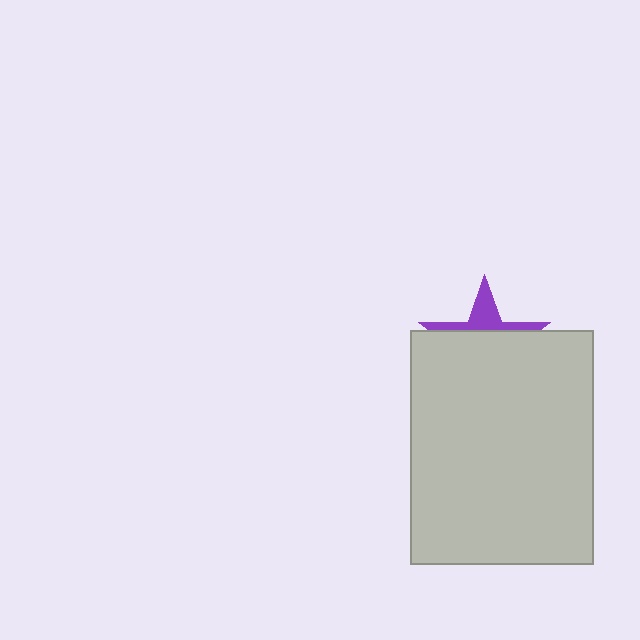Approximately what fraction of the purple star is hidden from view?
Roughly 69% of the purple star is hidden behind the light gray rectangle.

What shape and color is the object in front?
The object in front is a light gray rectangle.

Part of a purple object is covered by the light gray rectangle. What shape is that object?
It is a star.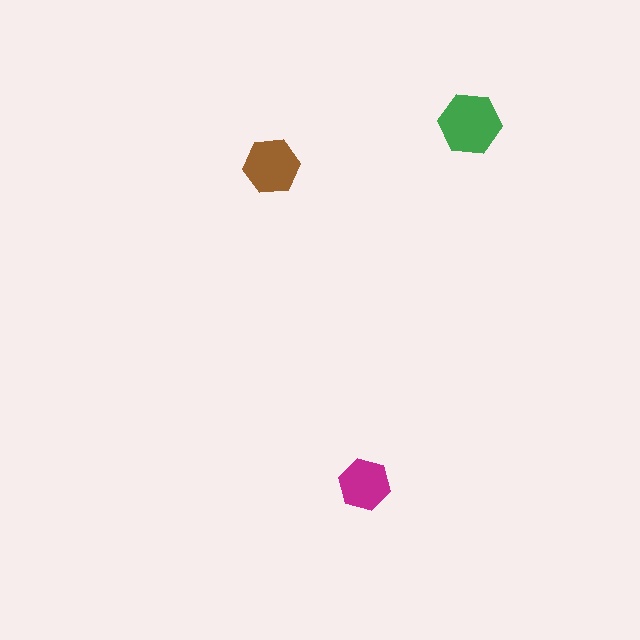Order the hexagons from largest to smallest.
the green one, the brown one, the magenta one.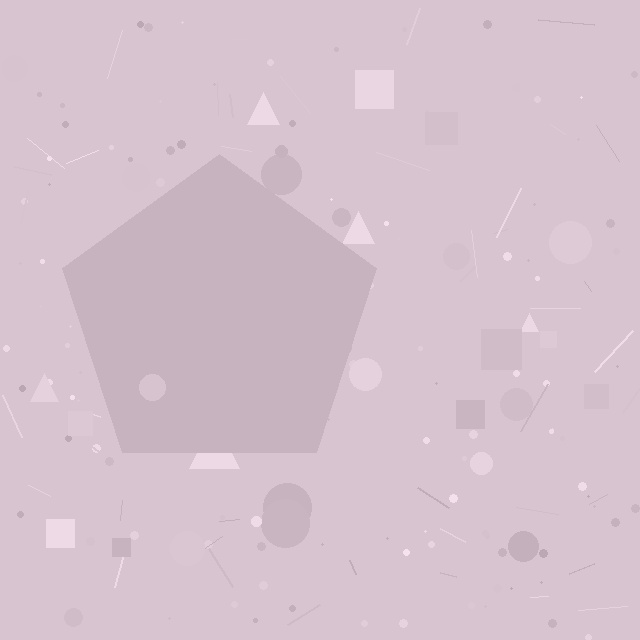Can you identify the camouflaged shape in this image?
The camouflaged shape is a pentagon.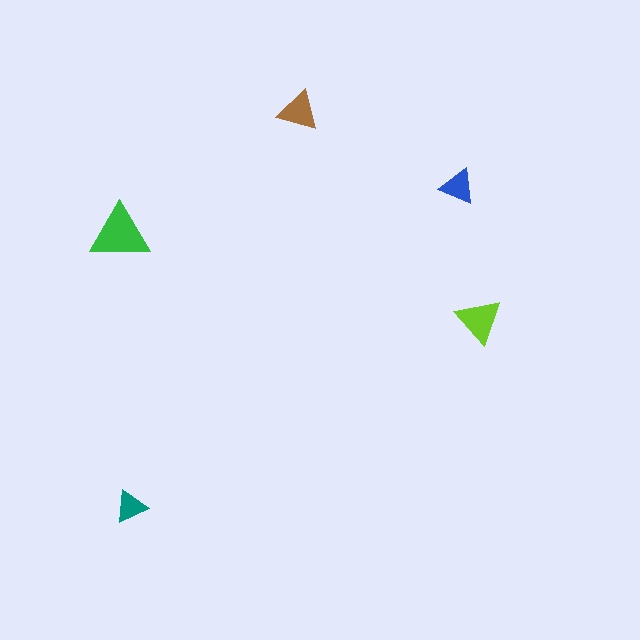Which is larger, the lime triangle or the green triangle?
The green one.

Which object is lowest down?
The teal triangle is bottommost.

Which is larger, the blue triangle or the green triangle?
The green one.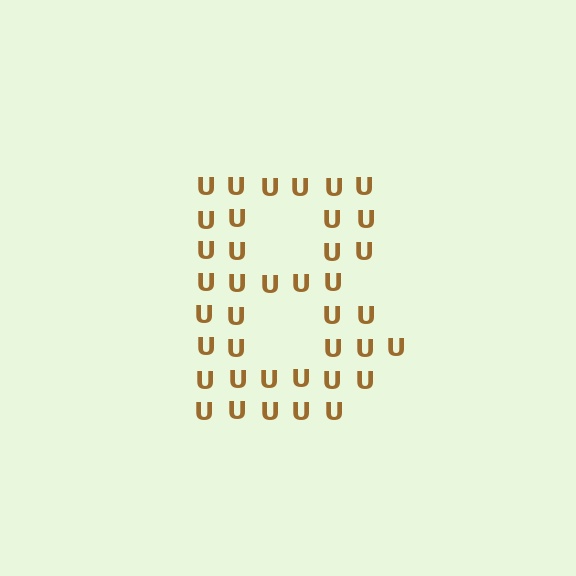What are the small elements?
The small elements are letter U's.